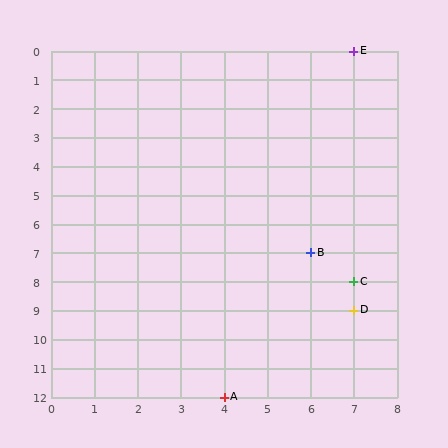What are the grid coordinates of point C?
Point C is at grid coordinates (7, 8).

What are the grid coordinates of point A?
Point A is at grid coordinates (4, 12).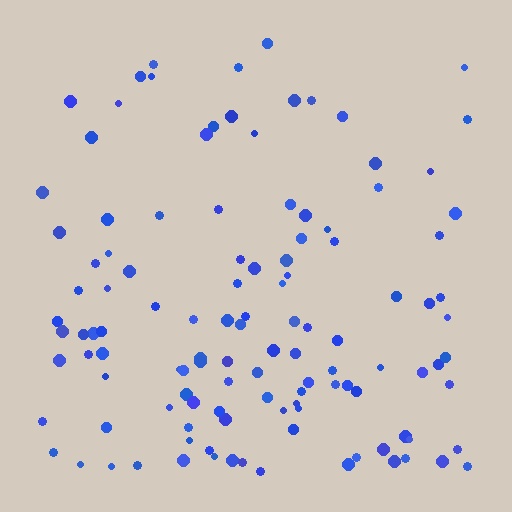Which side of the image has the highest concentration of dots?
The bottom.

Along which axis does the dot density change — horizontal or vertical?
Vertical.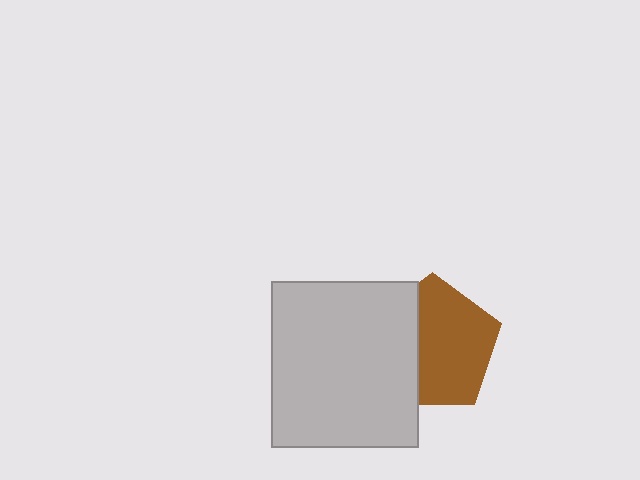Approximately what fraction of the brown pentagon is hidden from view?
Roughly 37% of the brown pentagon is hidden behind the light gray rectangle.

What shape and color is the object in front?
The object in front is a light gray rectangle.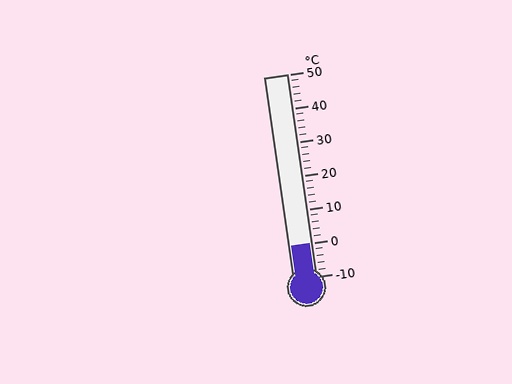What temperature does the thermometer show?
The thermometer shows approximately 0°C.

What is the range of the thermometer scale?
The thermometer scale ranges from -10°C to 50°C.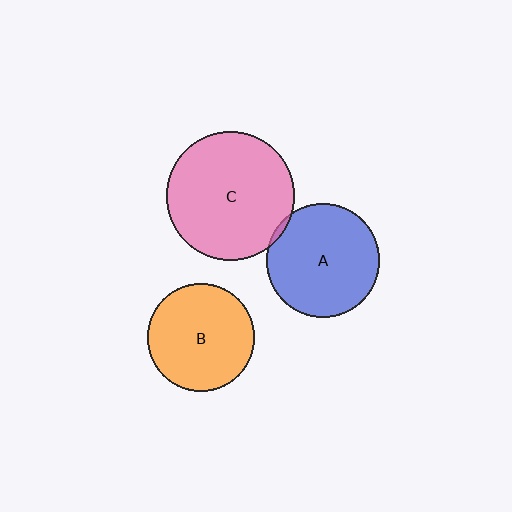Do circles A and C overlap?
Yes.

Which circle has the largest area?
Circle C (pink).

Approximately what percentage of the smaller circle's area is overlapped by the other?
Approximately 5%.